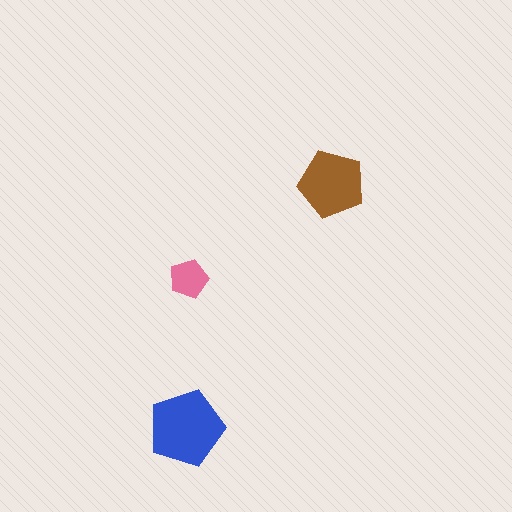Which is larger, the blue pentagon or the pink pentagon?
The blue one.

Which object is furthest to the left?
The blue pentagon is leftmost.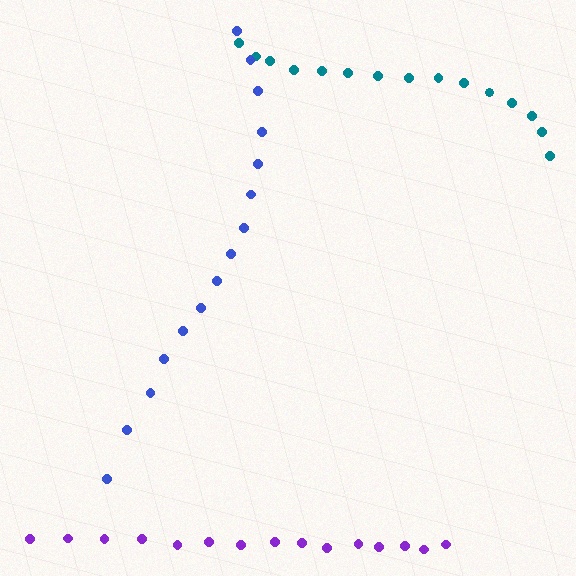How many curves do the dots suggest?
There are 3 distinct paths.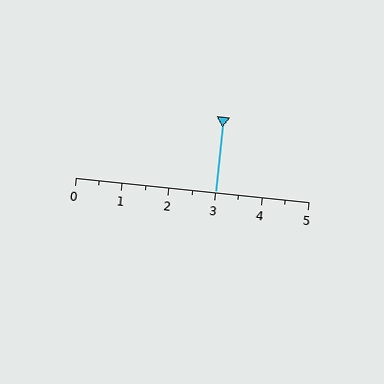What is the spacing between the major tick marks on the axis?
The major ticks are spaced 1 apart.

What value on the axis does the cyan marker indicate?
The marker indicates approximately 3.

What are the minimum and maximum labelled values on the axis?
The axis runs from 0 to 5.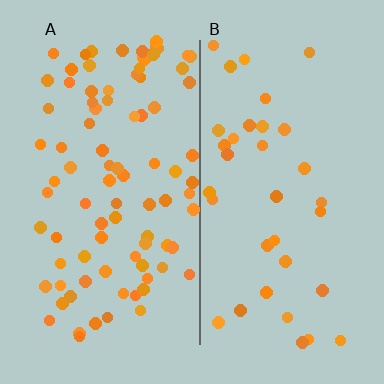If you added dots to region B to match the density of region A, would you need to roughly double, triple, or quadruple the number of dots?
Approximately triple.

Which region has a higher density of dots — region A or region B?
A (the left).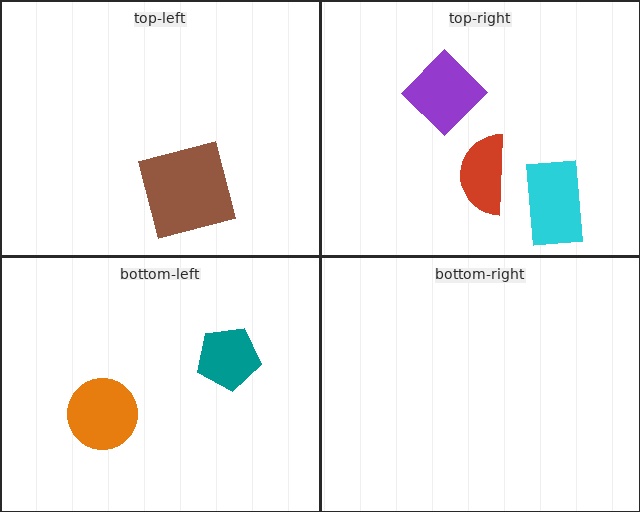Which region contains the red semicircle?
The top-right region.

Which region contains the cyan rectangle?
The top-right region.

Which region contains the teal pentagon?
The bottom-left region.